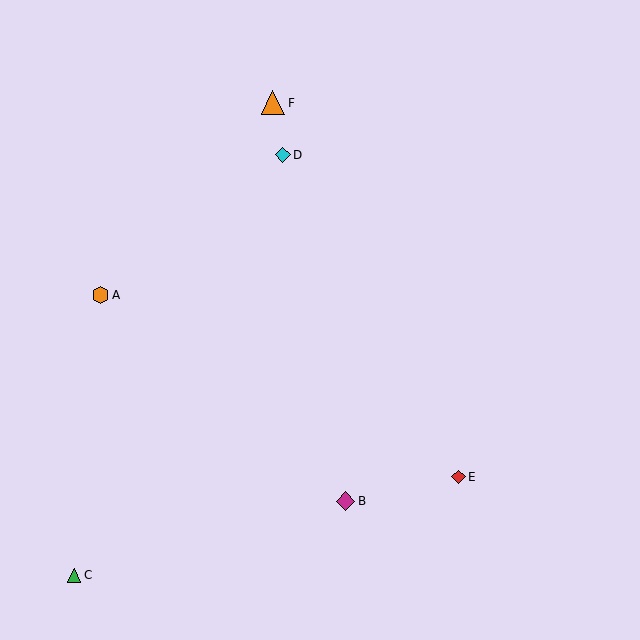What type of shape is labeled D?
Shape D is a cyan diamond.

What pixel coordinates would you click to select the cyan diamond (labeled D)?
Click at (283, 155) to select the cyan diamond D.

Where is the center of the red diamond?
The center of the red diamond is at (458, 477).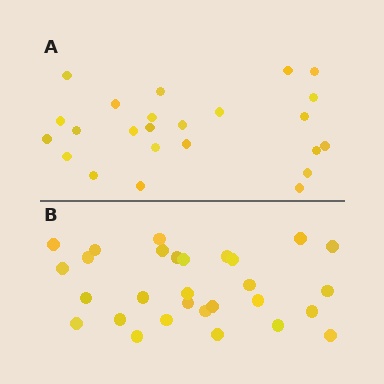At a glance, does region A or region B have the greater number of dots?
Region B (the bottom region) has more dots.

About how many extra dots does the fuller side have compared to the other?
Region B has about 5 more dots than region A.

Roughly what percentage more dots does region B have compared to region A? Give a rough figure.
About 20% more.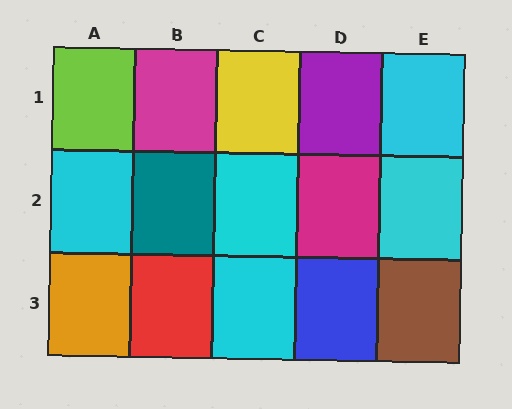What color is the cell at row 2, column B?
Teal.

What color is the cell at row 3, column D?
Blue.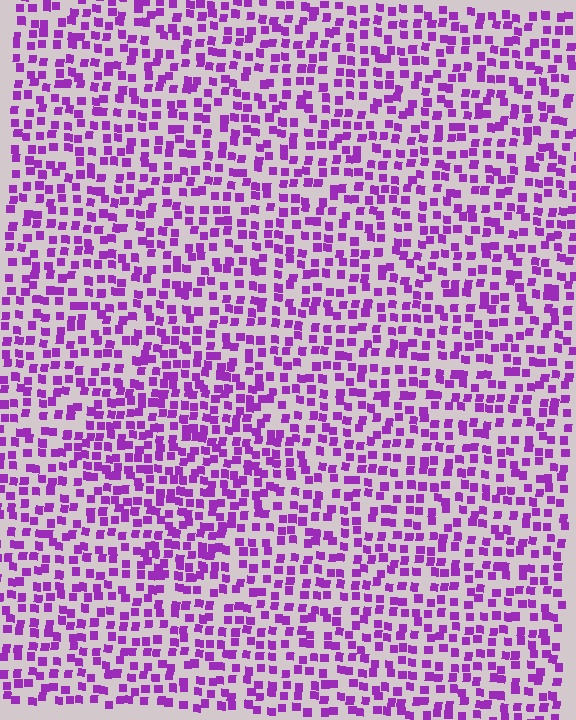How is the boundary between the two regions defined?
The boundary is defined by a change in element density (approximately 1.4x ratio). All elements are the same color, size, and shape.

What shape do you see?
I see a diamond.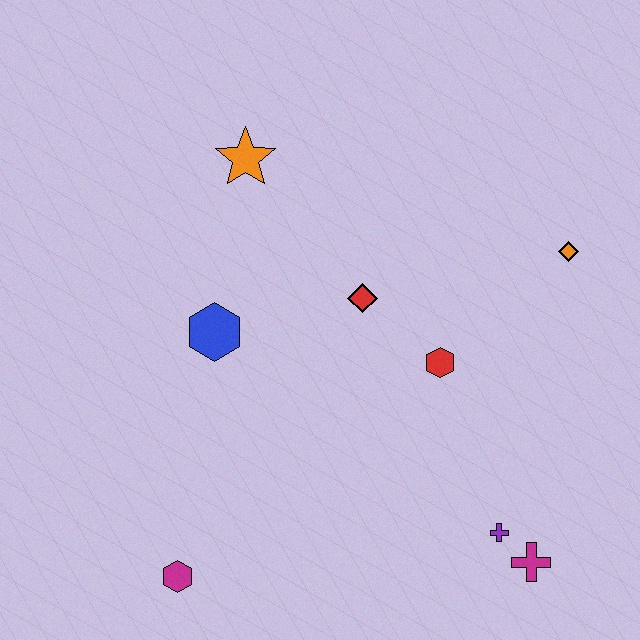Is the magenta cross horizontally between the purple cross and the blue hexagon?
No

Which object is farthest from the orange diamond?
The magenta hexagon is farthest from the orange diamond.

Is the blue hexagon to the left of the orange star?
Yes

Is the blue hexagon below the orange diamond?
Yes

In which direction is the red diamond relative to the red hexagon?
The red diamond is to the left of the red hexagon.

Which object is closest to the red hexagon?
The red diamond is closest to the red hexagon.